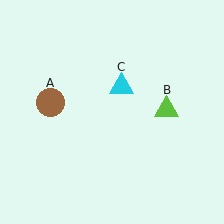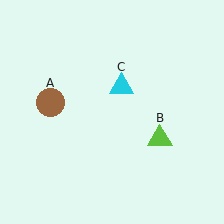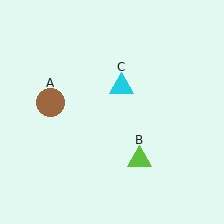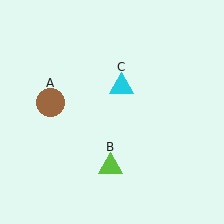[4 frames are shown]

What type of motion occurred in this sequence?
The lime triangle (object B) rotated clockwise around the center of the scene.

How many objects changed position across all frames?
1 object changed position: lime triangle (object B).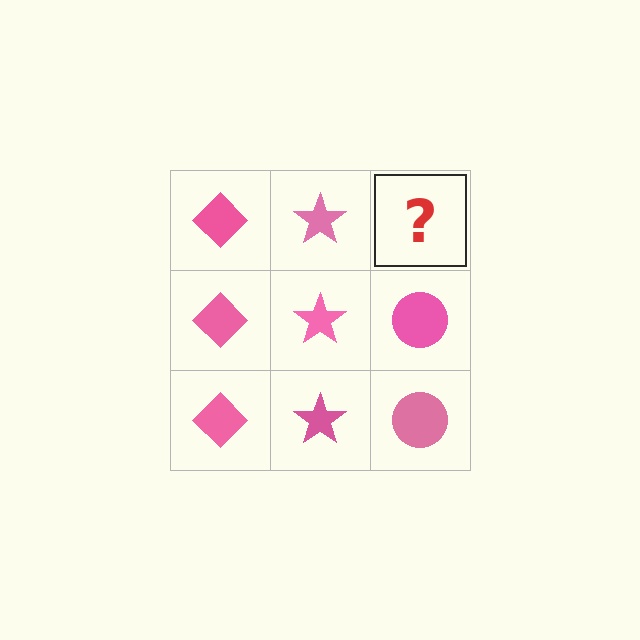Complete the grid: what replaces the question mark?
The question mark should be replaced with a pink circle.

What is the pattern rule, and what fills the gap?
The rule is that each column has a consistent shape. The gap should be filled with a pink circle.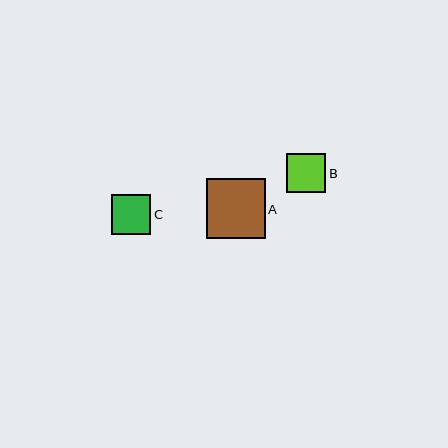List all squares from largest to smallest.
From largest to smallest: A, C, B.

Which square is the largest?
Square A is the largest with a size of approximately 59 pixels.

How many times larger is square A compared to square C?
Square A is approximately 1.5 times the size of square C.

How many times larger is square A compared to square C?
Square A is approximately 1.5 times the size of square C.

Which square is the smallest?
Square B is the smallest with a size of approximately 39 pixels.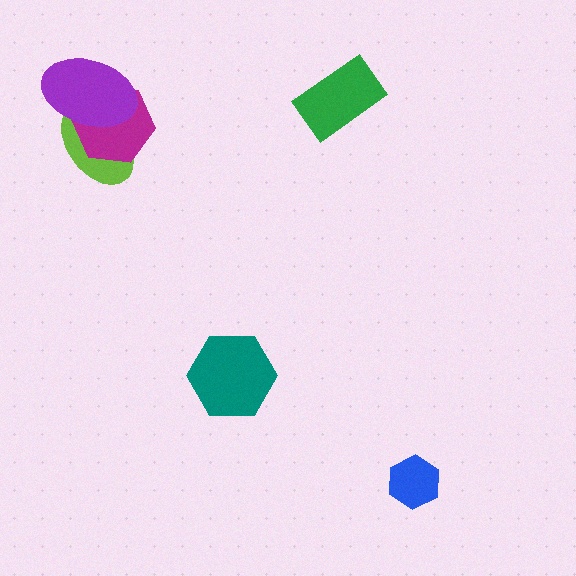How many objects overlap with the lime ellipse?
2 objects overlap with the lime ellipse.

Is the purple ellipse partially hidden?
No, no other shape covers it.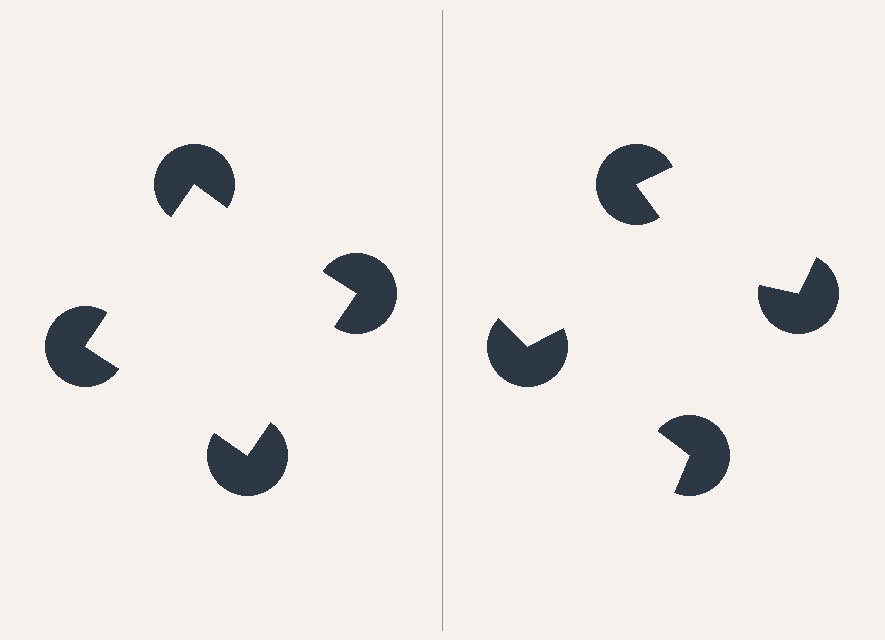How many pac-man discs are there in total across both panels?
8 — 4 on each side.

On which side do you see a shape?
An illusory square appears on the left side. On the right side the wedge cuts are rotated, so no coherent shape forms.